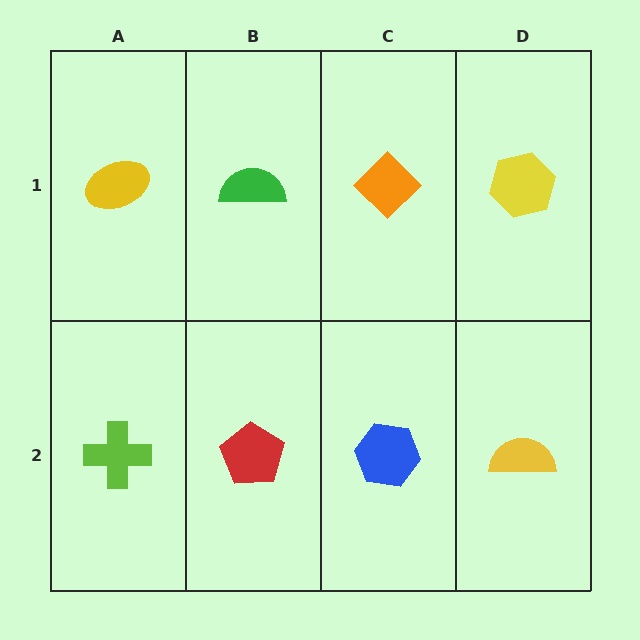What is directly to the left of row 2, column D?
A blue hexagon.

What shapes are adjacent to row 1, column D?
A yellow semicircle (row 2, column D), an orange diamond (row 1, column C).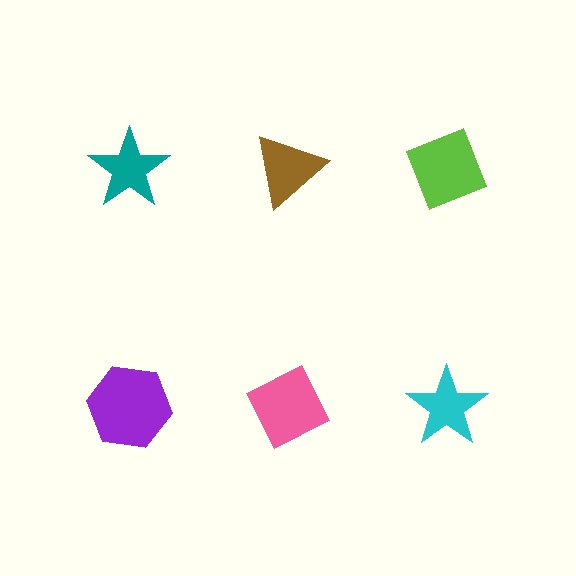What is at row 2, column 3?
A cyan star.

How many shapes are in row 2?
3 shapes.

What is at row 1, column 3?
A lime diamond.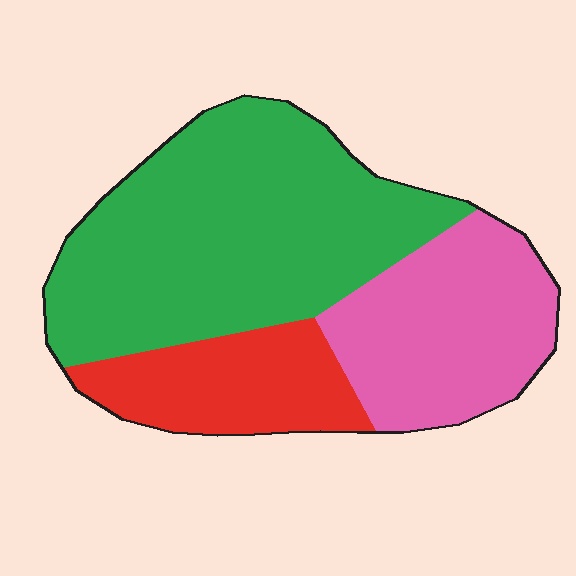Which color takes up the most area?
Green, at roughly 55%.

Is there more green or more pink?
Green.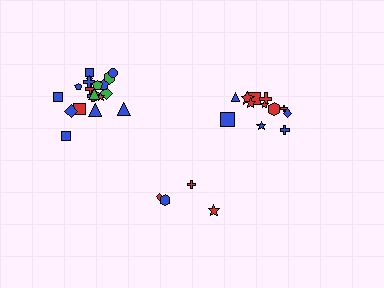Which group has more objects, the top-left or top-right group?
The top-left group.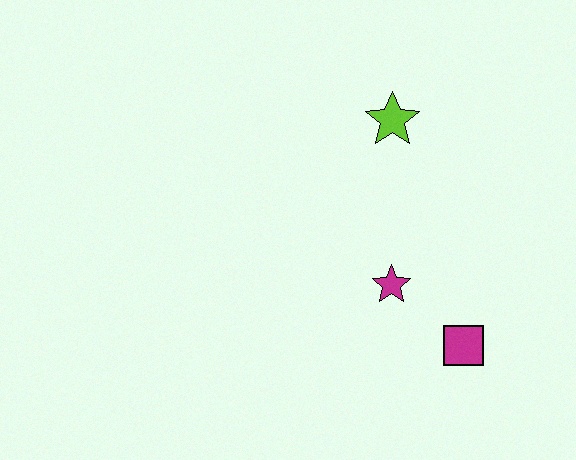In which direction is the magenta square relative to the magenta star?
The magenta square is to the right of the magenta star.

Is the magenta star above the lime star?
No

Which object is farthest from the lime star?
The magenta square is farthest from the lime star.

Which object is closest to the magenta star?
The magenta square is closest to the magenta star.